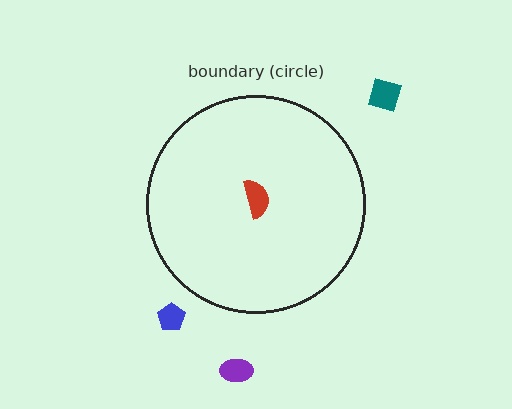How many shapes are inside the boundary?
1 inside, 3 outside.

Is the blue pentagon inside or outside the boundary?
Outside.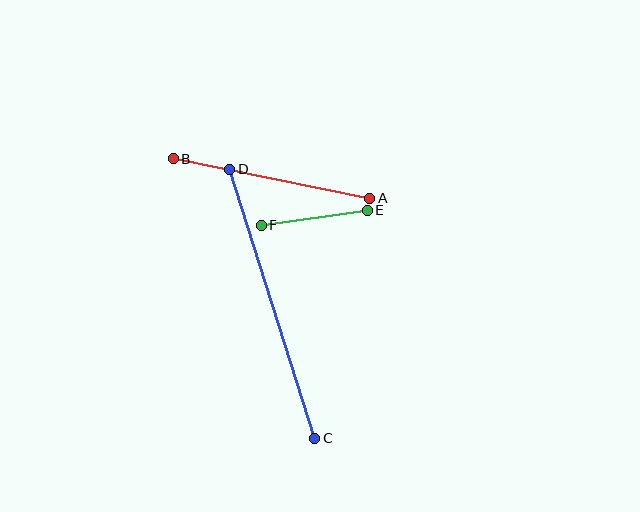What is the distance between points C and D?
The distance is approximately 282 pixels.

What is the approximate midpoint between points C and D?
The midpoint is at approximately (272, 304) pixels.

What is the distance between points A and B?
The distance is approximately 200 pixels.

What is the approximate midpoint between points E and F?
The midpoint is at approximately (314, 218) pixels.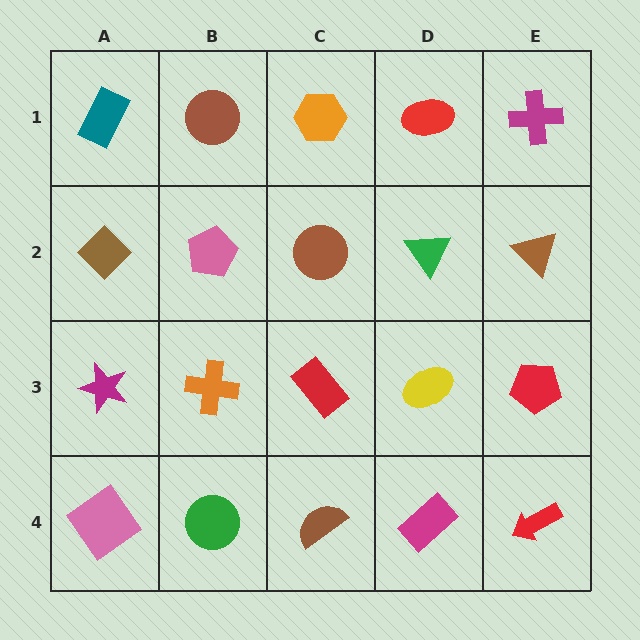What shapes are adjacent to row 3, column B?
A pink pentagon (row 2, column B), a green circle (row 4, column B), a magenta star (row 3, column A), a red rectangle (row 3, column C).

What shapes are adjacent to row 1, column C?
A brown circle (row 2, column C), a brown circle (row 1, column B), a red ellipse (row 1, column D).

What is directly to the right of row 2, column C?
A green triangle.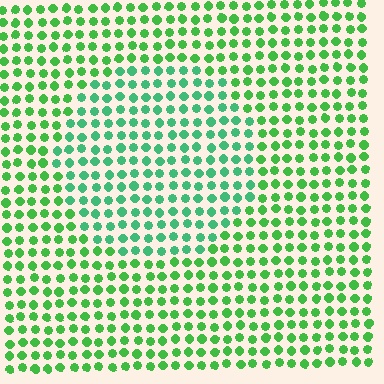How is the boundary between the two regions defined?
The boundary is defined purely by a slight shift in hue (about 26 degrees). Spacing, size, and orientation are identical on both sides.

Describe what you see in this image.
The image is filled with small green elements in a uniform arrangement. A circle-shaped region is visible where the elements are tinted to a slightly different hue, forming a subtle color boundary.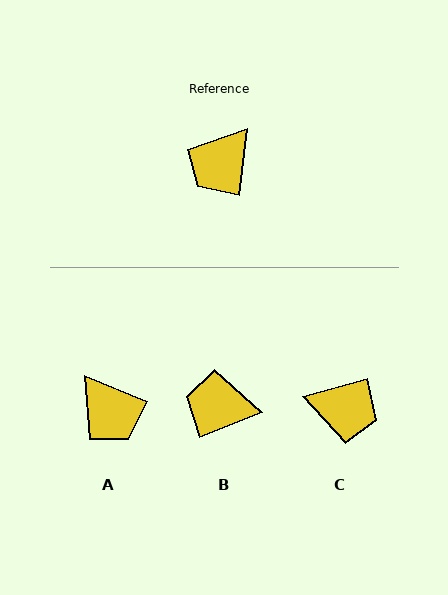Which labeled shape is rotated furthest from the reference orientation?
C, about 113 degrees away.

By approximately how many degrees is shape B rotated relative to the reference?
Approximately 60 degrees clockwise.